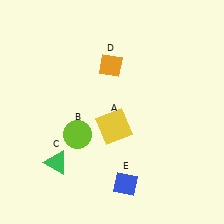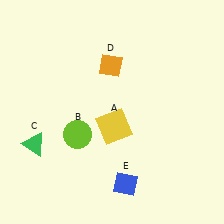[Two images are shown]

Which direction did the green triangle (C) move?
The green triangle (C) moved left.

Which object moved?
The green triangle (C) moved left.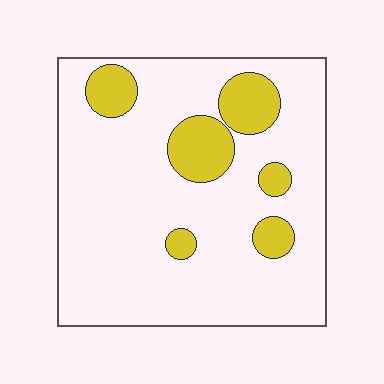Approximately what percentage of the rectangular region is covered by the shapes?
Approximately 15%.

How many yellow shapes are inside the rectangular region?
6.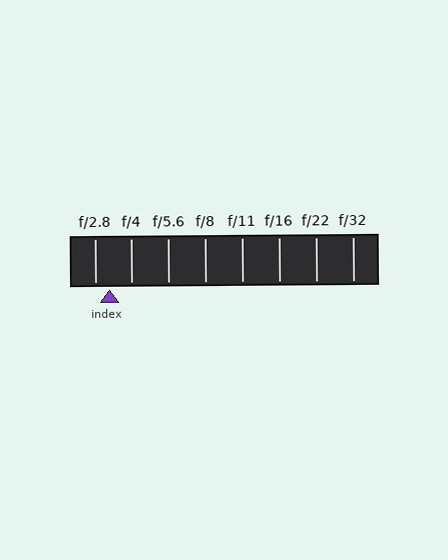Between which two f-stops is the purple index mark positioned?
The index mark is between f/2.8 and f/4.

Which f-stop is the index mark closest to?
The index mark is closest to f/2.8.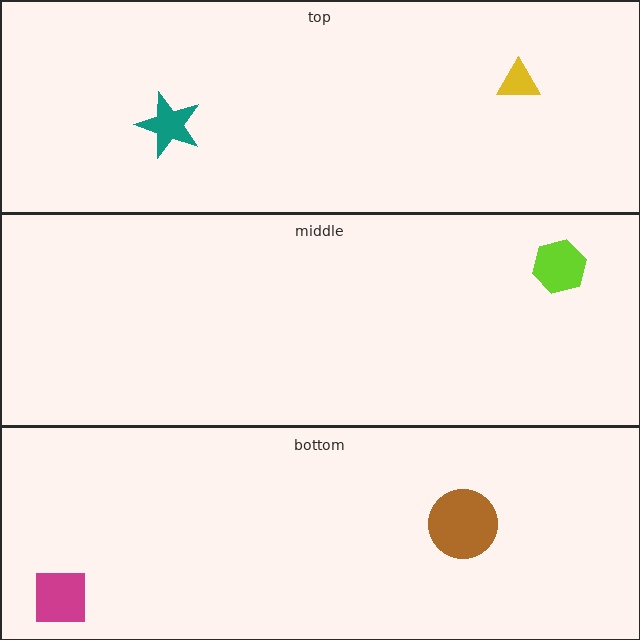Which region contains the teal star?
The top region.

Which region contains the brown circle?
The bottom region.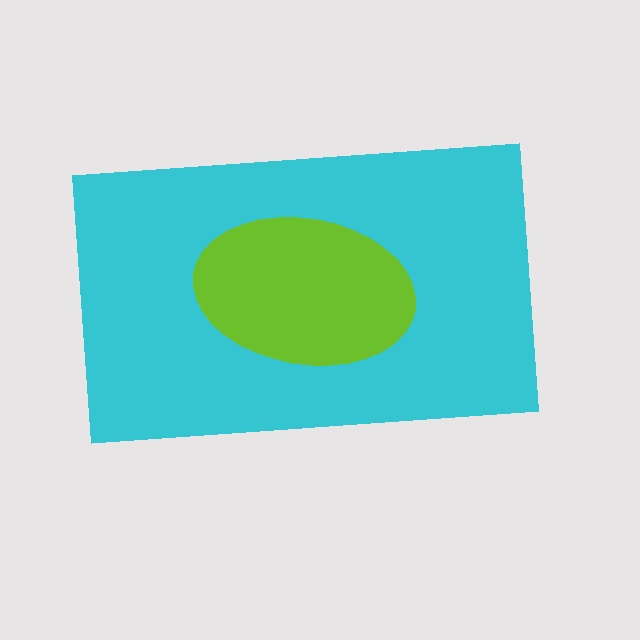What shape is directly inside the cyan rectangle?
The lime ellipse.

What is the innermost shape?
The lime ellipse.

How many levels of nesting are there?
2.